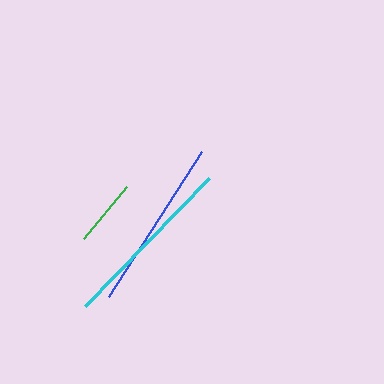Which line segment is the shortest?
The green line is the shortest at approximately 68 pixels.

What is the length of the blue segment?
The blue segment is approximately 172 pixels long.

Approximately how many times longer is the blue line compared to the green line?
The blue line is approximately 2.5 times the length of the green line.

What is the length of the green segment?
The green segment is approximately 68 pixels long.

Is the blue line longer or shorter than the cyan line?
The cyan line is longer than the blue line.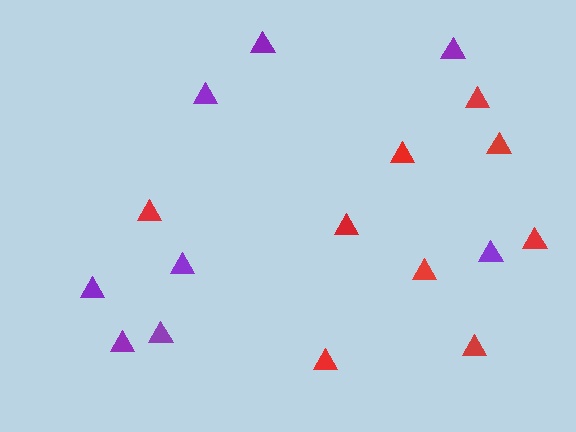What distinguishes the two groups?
There are 2 groups: one group of red triangles (9) and one group of purple triangles (8).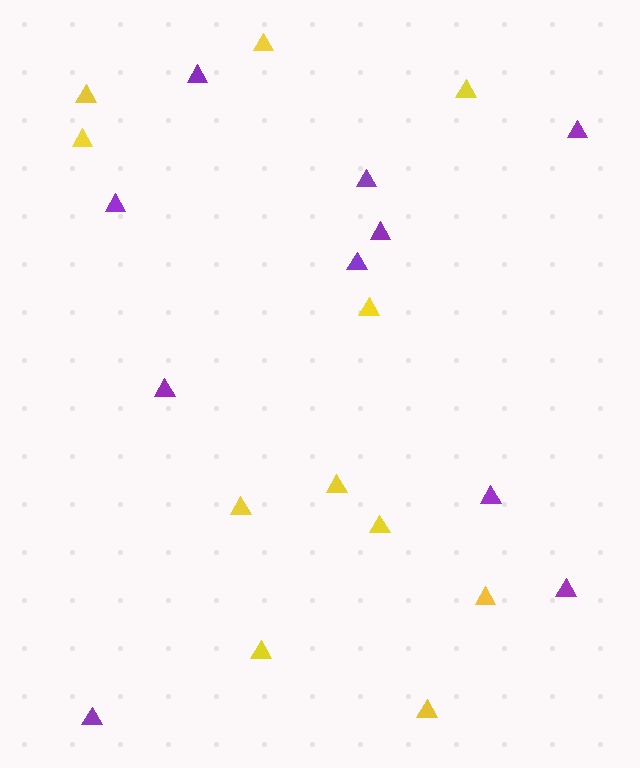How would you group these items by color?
There are 2 groups: one group of yellow triangles (11) and one group of purple triangles (10).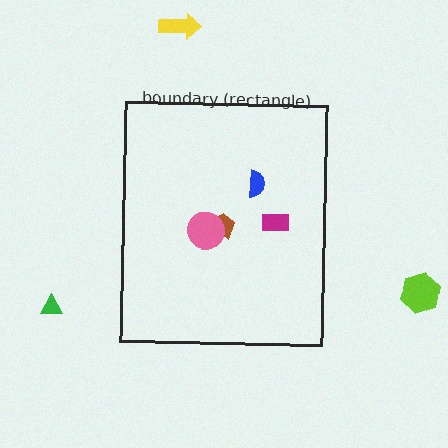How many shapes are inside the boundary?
4 inside, 3 outside.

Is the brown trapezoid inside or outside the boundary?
Inside.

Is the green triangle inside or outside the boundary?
Outside.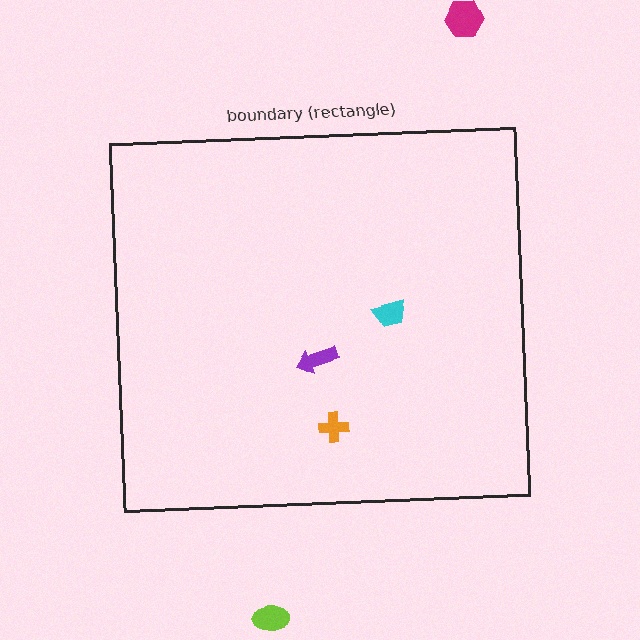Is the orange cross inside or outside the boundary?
Inside.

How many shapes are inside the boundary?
3 inside, 2 outside.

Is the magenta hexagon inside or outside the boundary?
Outside.